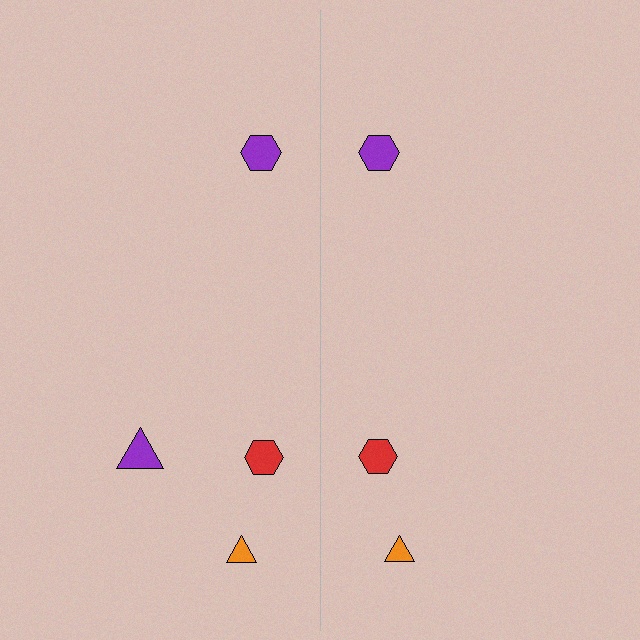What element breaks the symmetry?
A purple triangle is missing from the right side.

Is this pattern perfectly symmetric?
No, the pattern is not perfectly symmetric. A purple triangle is missing from the right side.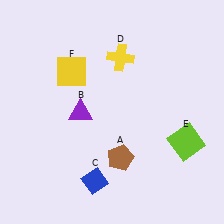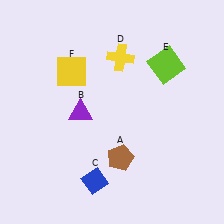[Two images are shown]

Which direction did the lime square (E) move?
The lime square (E) moved up.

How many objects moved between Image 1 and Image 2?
1 object moved between the two images.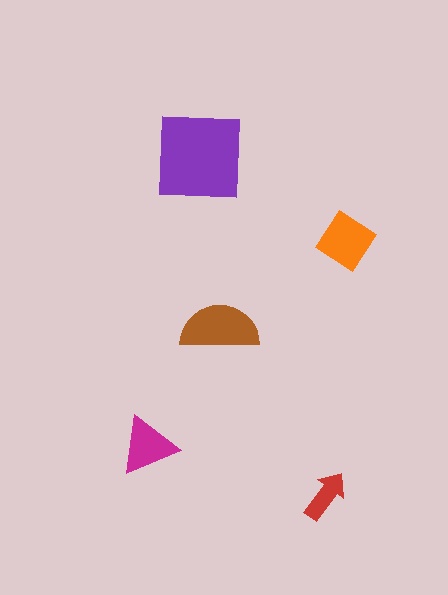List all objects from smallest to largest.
The red arrow, the magenta triangle, the orange diamond, the brown semicircle, the purple square.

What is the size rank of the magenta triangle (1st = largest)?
4th.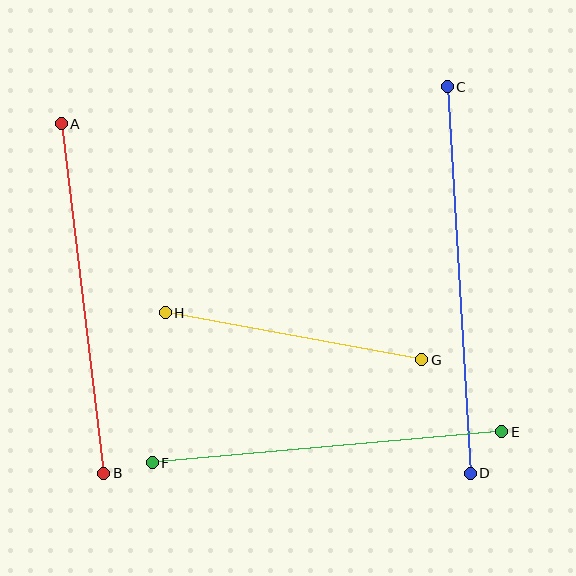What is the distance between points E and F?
The distance is approximately 351 pixels.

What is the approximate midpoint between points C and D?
The midpoint is at approximately (459, 280) pixels.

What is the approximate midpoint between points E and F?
The midpoint is at approximately (327, 447) pixels.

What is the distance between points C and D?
The distance is approximately 387 pixels.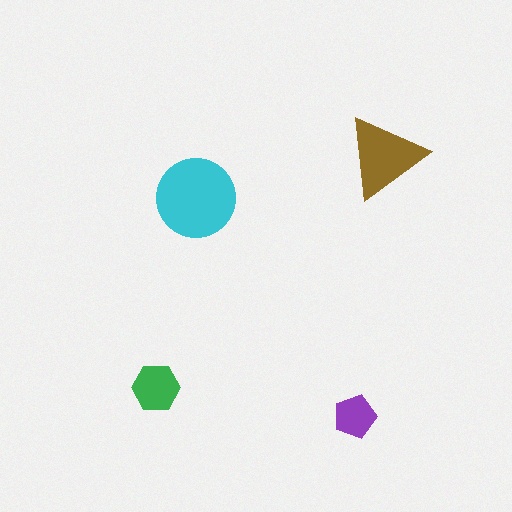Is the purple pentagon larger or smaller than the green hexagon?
Smaller.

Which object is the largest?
The cyan circle.